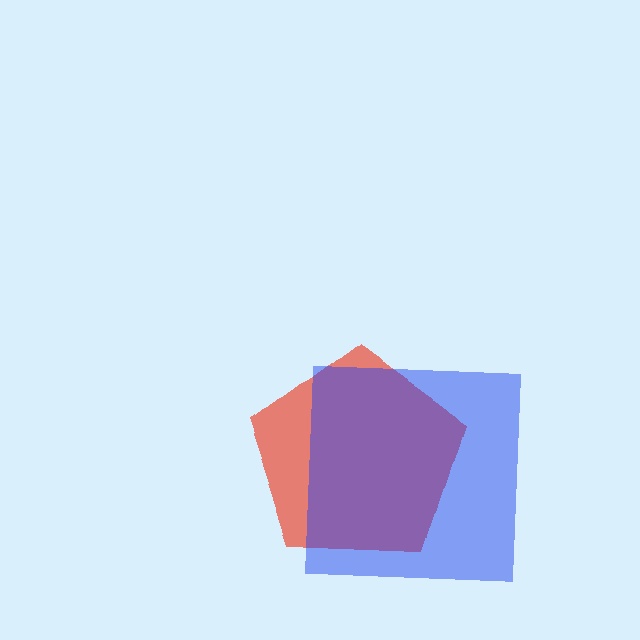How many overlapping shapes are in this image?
There are 2 overlapping shapes in the image.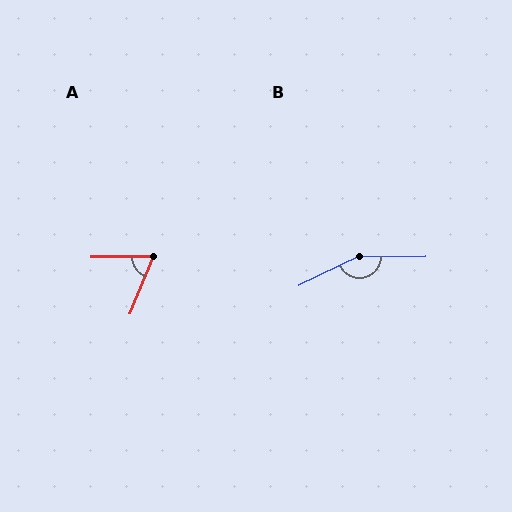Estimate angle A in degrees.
Approximately 68 degrees.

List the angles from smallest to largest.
A (68°), B (155°).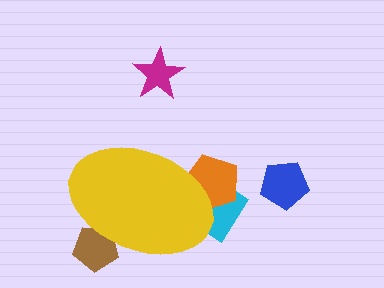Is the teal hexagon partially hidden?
Yes, the teal hexagon is partially hidden behind the yellow ellipse.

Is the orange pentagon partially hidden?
Yes, the orange pentagon is partially hidden behind the yellow ellipse.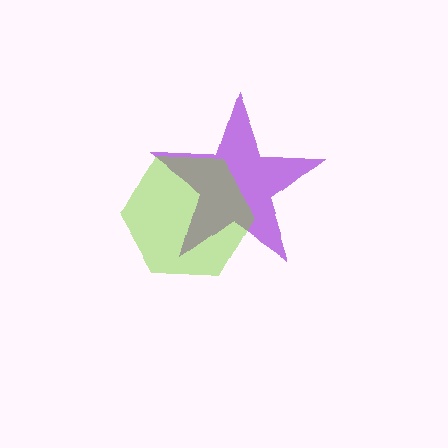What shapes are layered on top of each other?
The layered shapes are: a purple star, a lime hexagon.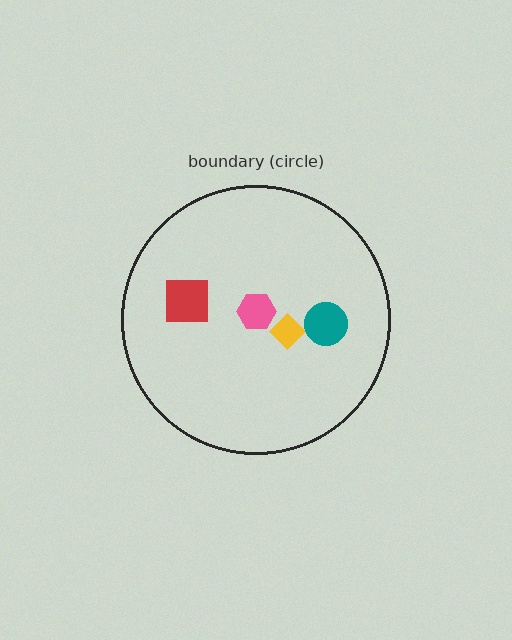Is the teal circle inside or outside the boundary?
Inside.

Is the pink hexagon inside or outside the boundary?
Inside.